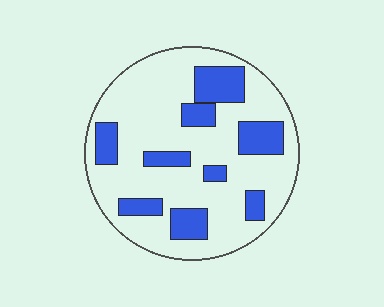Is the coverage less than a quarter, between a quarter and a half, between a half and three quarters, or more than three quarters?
Less than a quarter.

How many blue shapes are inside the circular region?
9.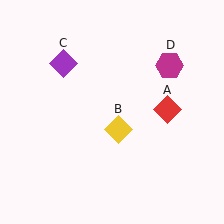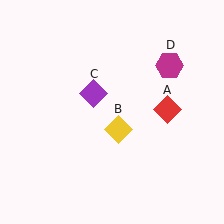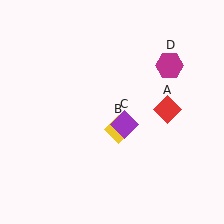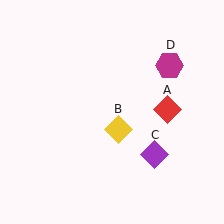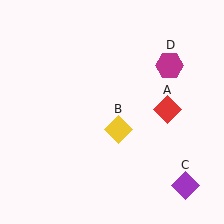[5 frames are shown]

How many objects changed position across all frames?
1 object changed position: purple diamond (object C).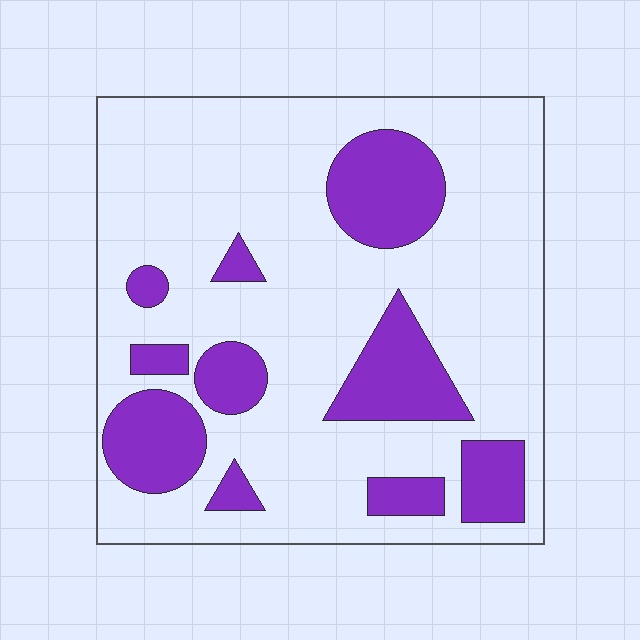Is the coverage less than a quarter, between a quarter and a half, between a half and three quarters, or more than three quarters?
Less than a quarter.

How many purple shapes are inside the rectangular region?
10.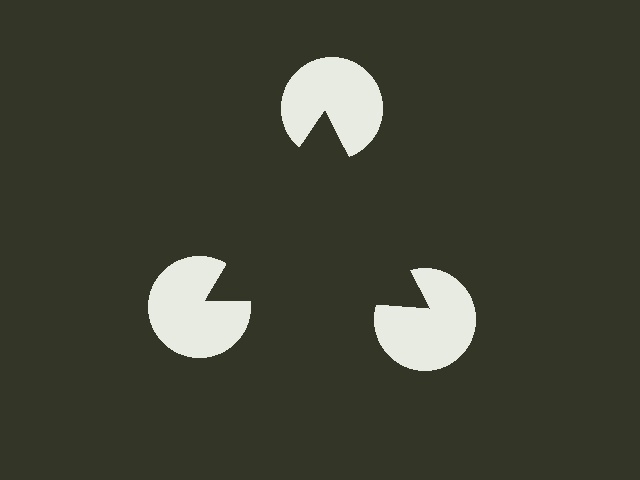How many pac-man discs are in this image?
There are 3 — one at each vertex of the illusory triangle.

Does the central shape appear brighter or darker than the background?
It typically appears slightly darker than the background, even though no actual brightness change is drawn.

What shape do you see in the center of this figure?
An illusory triangle — its edges are inferred from the aligned wedge cuts in the pac-man discs, not physically drawn.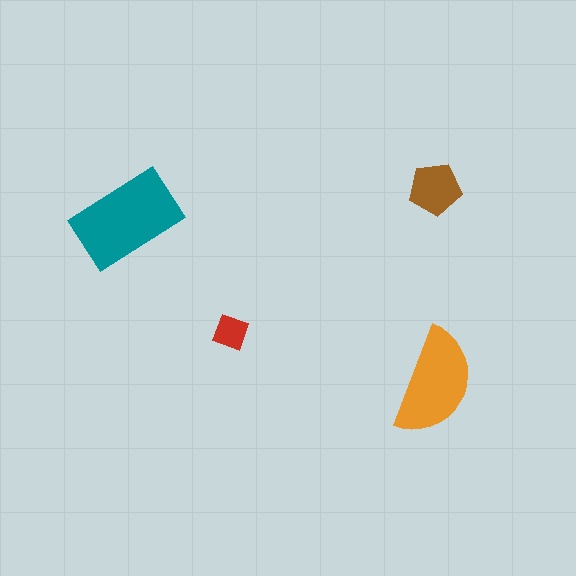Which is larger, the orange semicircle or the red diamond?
The orange semicircle.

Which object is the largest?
The teal rectangle.